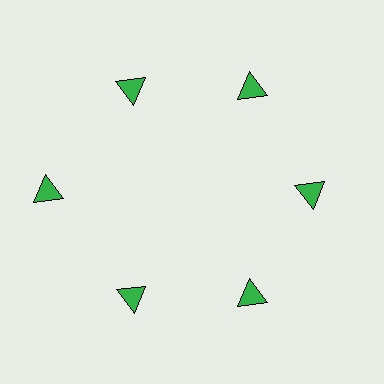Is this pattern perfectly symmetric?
No. The 6 green triangles are arranged in a ring, but one element near the 9 o'clock position is pushed outward from the center, breaking the 6-fold rotational symmetry.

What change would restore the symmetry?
The symmetry would be restored by moving it inward, back onto the ring so that all 6 triangles sit at equal angles and equal distance from the center.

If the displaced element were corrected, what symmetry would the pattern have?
It would have 6-fold rotational symmetry — the pattern would map onto itself every 60 degrees.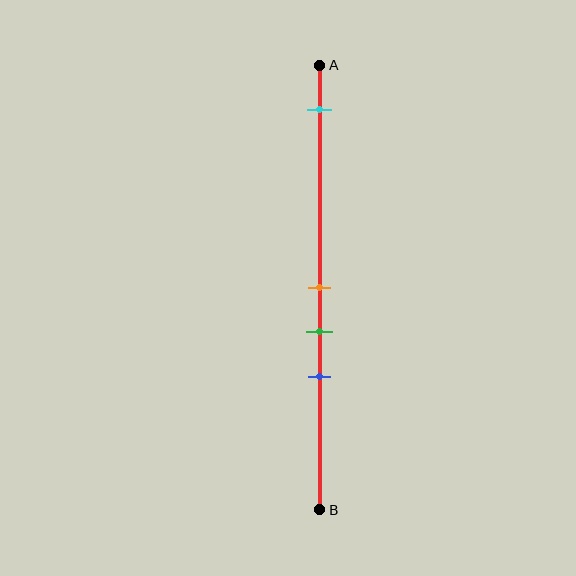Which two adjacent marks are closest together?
The orange and green marks are the closest adjacent pair.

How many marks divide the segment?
There are 4 marks dividing the segment.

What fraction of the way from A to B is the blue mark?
The blue mark is approximately 70% (0.7) of the way from A to B.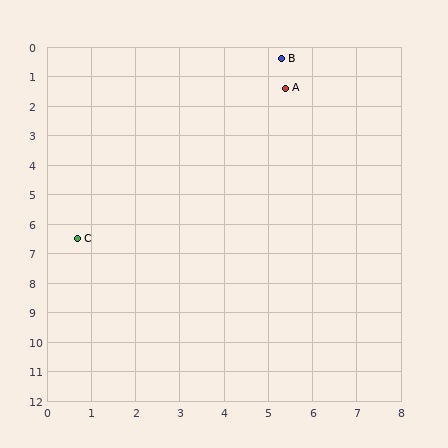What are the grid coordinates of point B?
Point B is at approximately (5.3, 0.4).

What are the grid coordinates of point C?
Point C is at approximately (0.7, 6.5).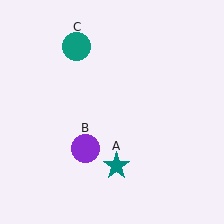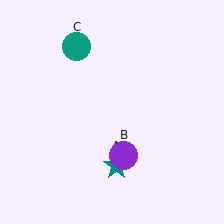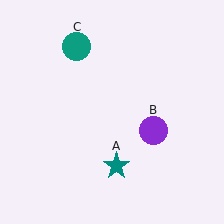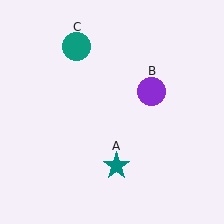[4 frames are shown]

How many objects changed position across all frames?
1 object changed position: purple circle (object B).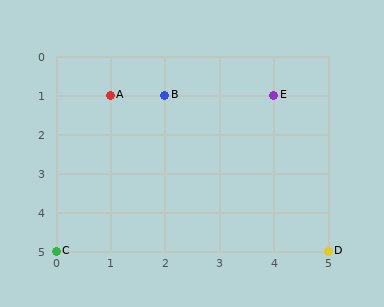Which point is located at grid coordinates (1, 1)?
Point A is at (1, 1).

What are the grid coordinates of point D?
Point D is at grid coordinates (5, 5).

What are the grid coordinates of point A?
Point A is at grid coordinates (1, 1).